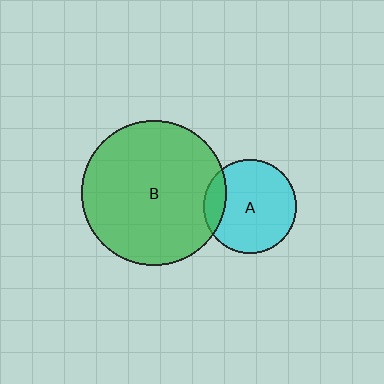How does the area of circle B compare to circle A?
Approximately 2.4 times.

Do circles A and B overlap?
Yes.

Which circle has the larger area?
Circle B (green).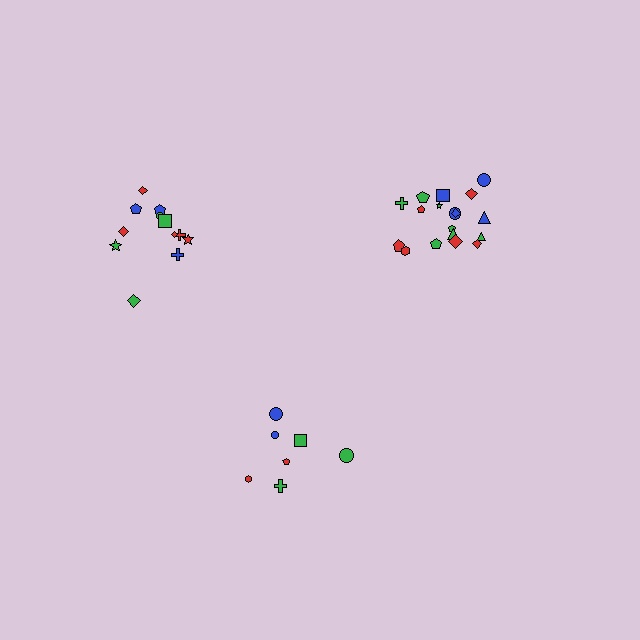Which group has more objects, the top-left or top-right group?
The top-right group.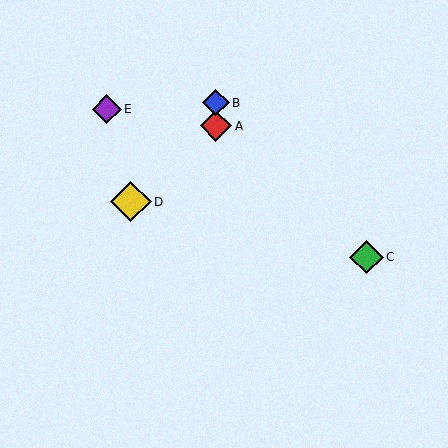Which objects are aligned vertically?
Objects A, B are aligned vertically.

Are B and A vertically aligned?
Yes, both are at x≈216.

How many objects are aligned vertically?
2 objects (A, B) are aligned vertically.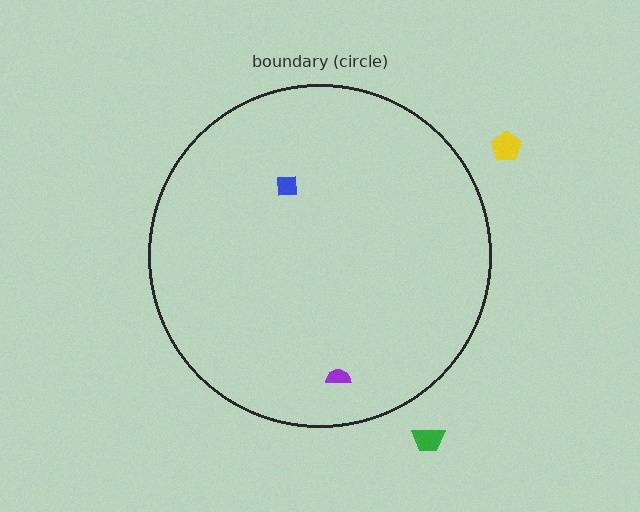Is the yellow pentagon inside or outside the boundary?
Outside.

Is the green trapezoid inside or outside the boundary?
Outside.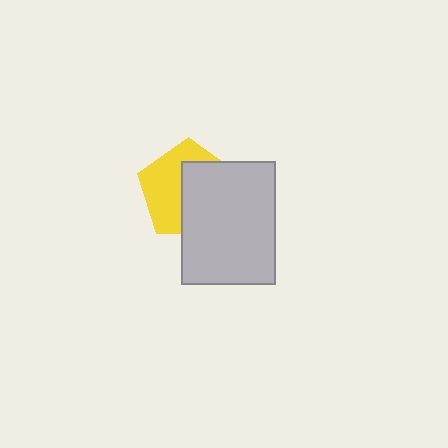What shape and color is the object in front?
The object in front is a light gray rectangle.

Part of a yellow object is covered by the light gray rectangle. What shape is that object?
It is a pentagon.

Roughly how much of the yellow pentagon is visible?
About half of it is visible (roughly 49%).